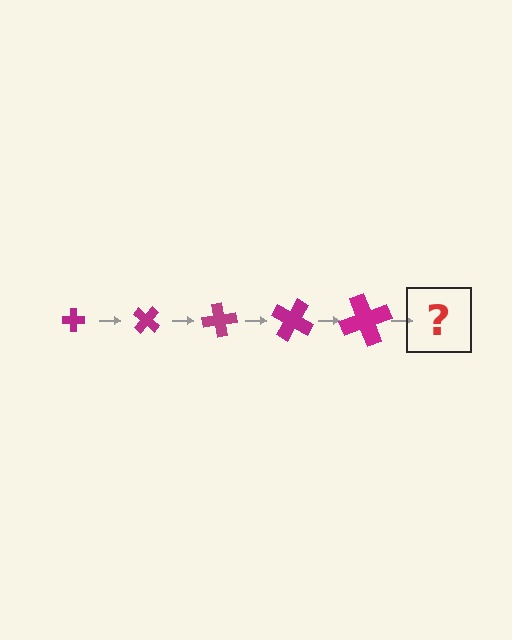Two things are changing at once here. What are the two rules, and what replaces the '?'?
The two rules are that the cross grows larger each step and it rotates 40 degrees each step. The '?' should be a cross, larger than the previous one and rotated 200 degrees from the start.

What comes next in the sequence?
The next element should be a cross, larger than the previous one and rotated 200 degrees from the start.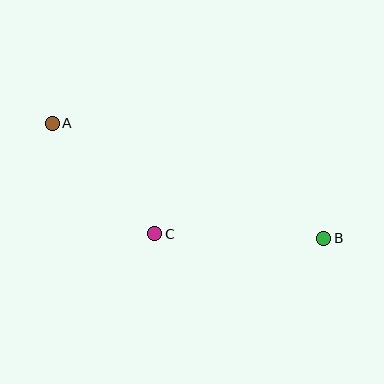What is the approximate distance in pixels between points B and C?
The distance between B and C is approximately 169 pixels.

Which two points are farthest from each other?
Points A and B are farthest from each other.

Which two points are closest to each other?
Points A and C are closest to each other.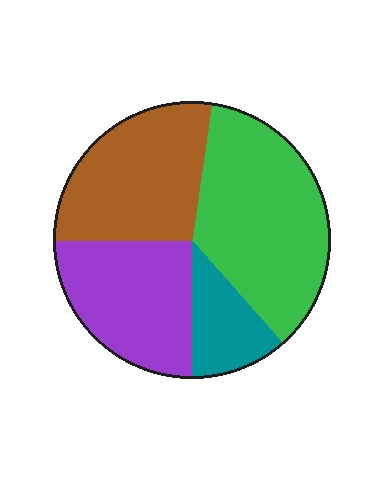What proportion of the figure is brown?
Brown takes up between a sixth and a third of the figure.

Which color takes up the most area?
Green, at roughly 35%.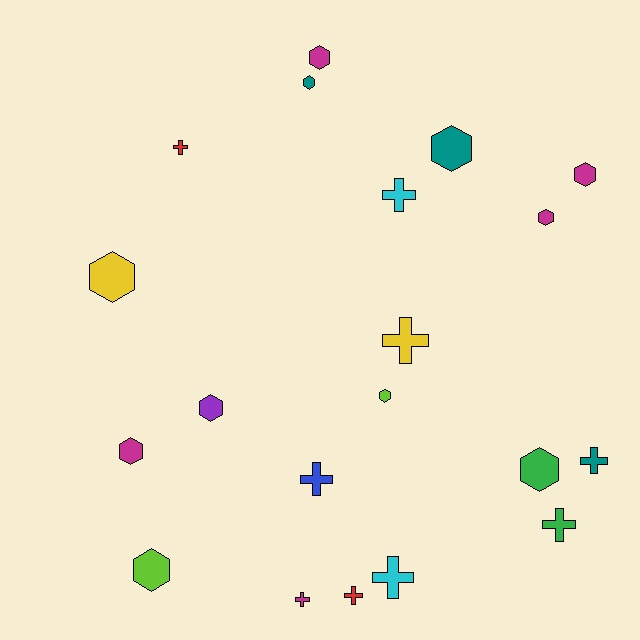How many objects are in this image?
There are 20 objects.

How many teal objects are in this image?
There are 3 teal objects.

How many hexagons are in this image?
There are 11 hexagons.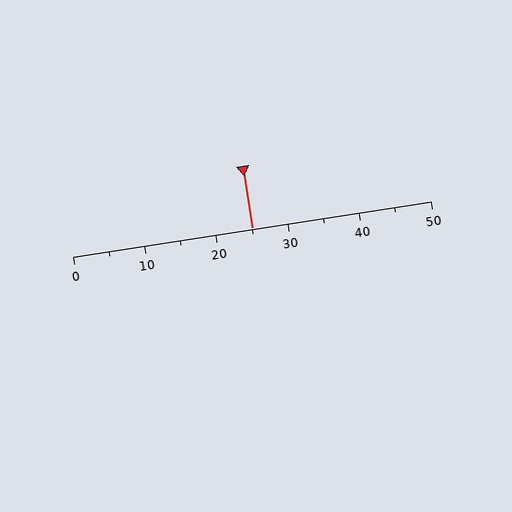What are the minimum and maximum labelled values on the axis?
The axis runs from 0 to 50.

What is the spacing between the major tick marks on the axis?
The major ticks are spaced 10 apart.